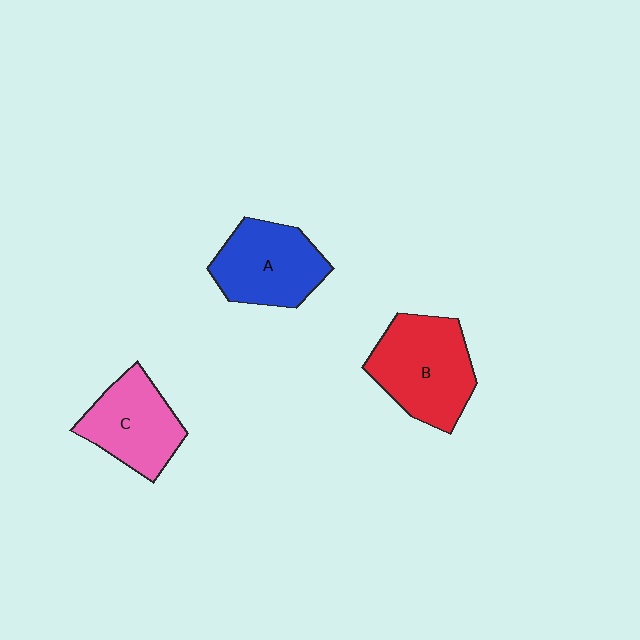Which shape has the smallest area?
Shape C (pink).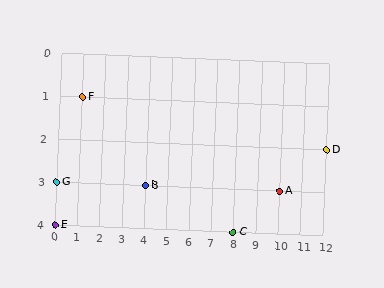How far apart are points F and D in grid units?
Points F and D are 11 columns and 1 row apart (about 11.0 grid units diagonally).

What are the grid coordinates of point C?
Point C is at grid coordinates (8, 4).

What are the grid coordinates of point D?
Point D is at grid coordinates (12, 2).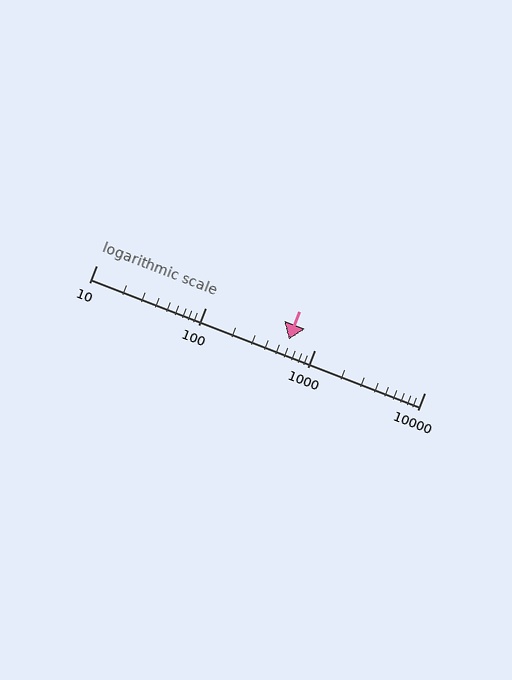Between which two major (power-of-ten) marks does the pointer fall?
The pointer is between 100 and 1000.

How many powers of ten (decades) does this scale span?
The scale spans 3 decades, from 10 to 10000.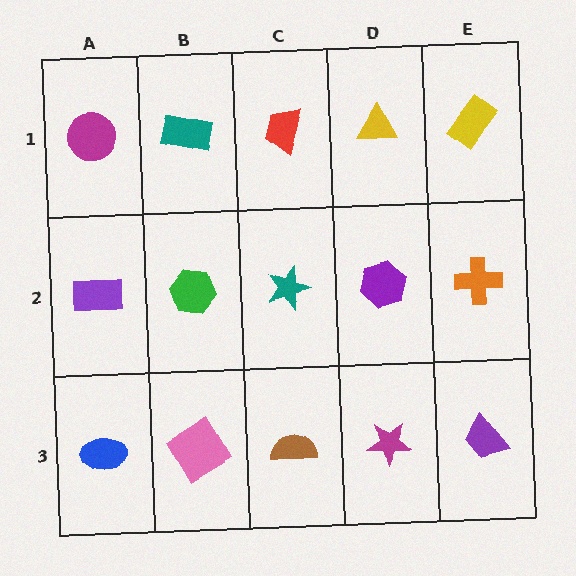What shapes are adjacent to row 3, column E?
An orange cross (row 2, column E), a magenta star (row 3, column D).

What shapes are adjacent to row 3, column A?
A purple rectangle (row 2, column A), a pink diamond (row 3, column B).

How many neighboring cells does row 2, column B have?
4.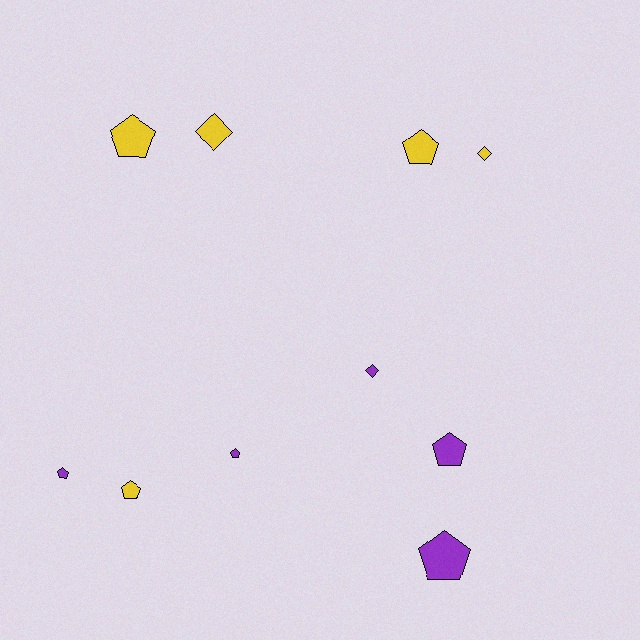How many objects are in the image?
There are 10 objects.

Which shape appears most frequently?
Pentagon, with 7 objects.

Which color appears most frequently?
Yellow, with 5 objects.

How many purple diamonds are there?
There is 1 purple diamond.